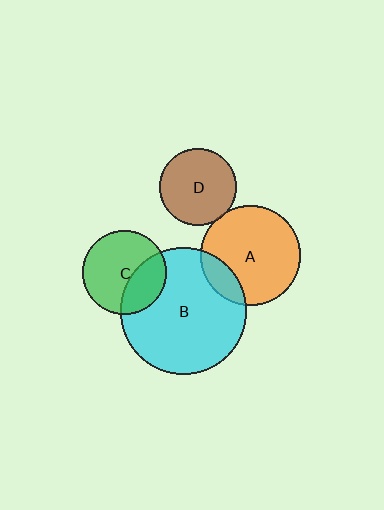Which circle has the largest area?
Circle B (cyan).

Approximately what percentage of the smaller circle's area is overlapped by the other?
Approximately 35%.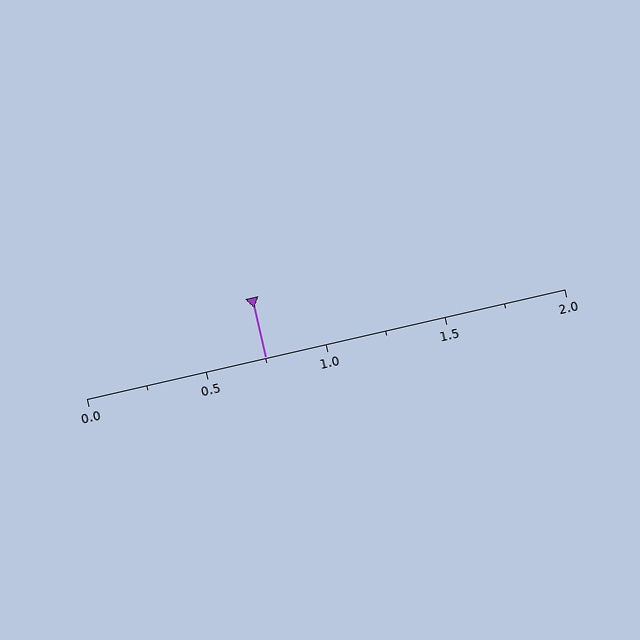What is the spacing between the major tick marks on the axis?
The major ticks are spaced 0.5 apart.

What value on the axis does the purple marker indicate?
The marker indicates approximately 0.75.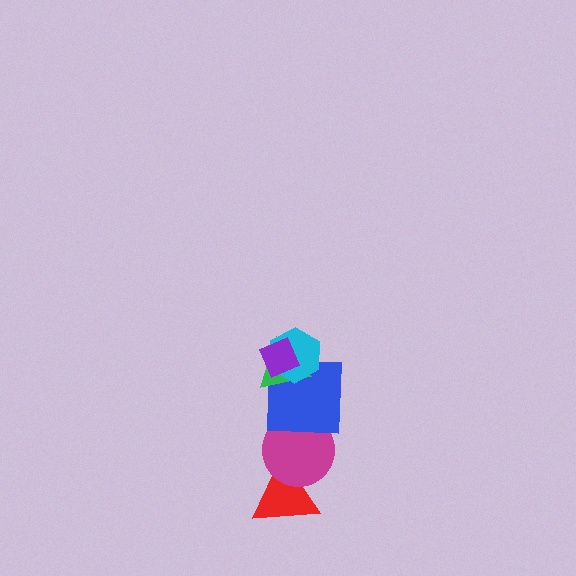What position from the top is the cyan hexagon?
The cyan hexagon is 2nd from the top.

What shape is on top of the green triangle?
The cyan hexagon is on top of the green triangle.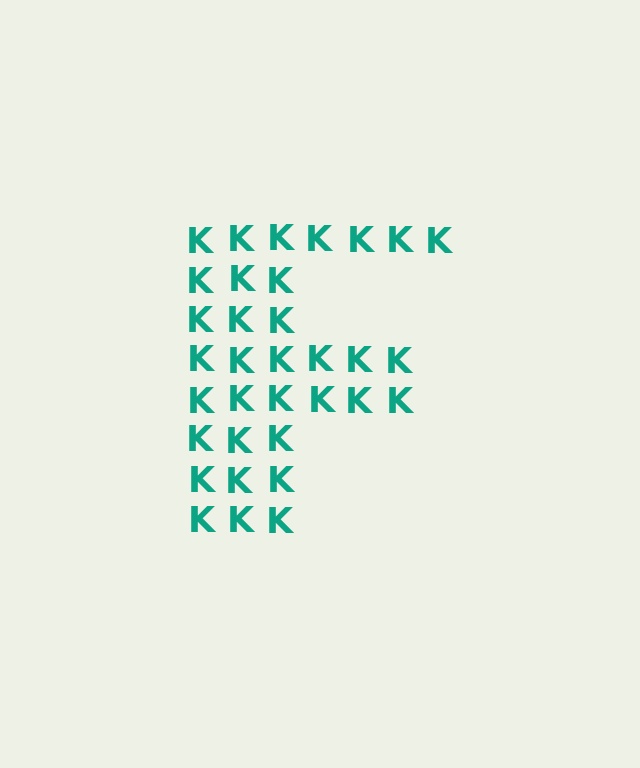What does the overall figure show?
The overall figure shows the letter F.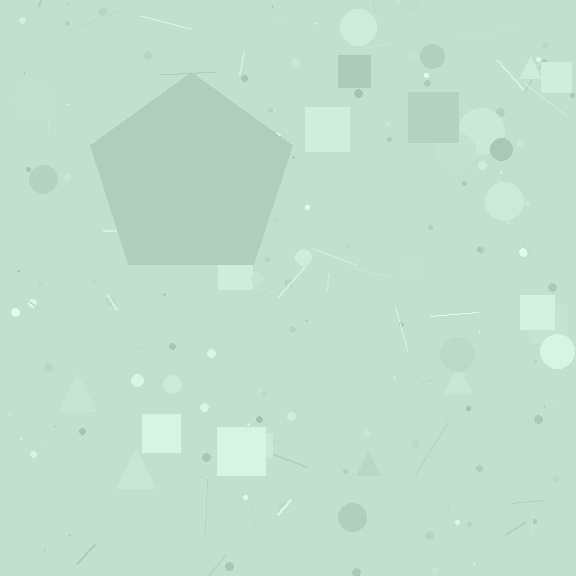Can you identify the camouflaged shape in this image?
The camouflaged shape is a pentagon.